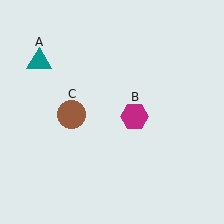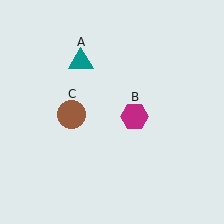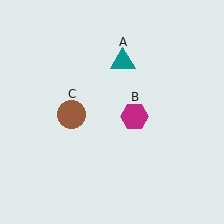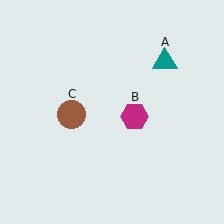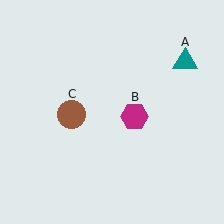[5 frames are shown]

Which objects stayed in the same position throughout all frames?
Magenta hexagon (object B) and brown circle (object C) remained stationary.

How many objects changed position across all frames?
1 object changed position: teal triangle (object A).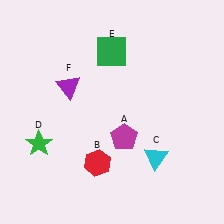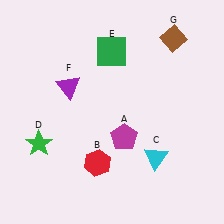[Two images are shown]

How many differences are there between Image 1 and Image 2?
There is 1 difference between the two images.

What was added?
A brown diamond (G) was added in Image 2.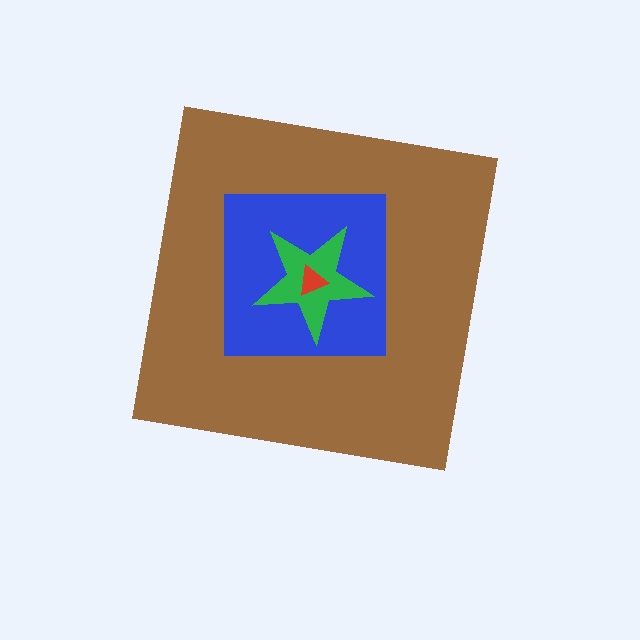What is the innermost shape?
The red triangle.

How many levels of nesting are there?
4.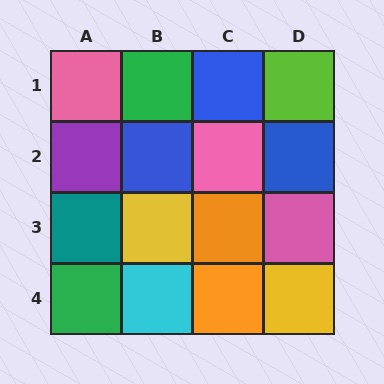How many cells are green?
2 cells are green.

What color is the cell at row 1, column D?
Lime.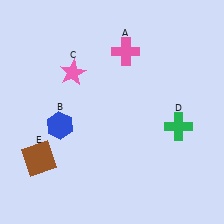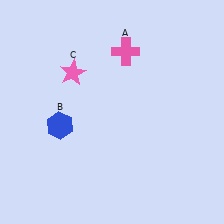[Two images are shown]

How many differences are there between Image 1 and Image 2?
There are 2 differences between the two images.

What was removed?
The brown square (E), the green cross (D) were removed in Image 2.